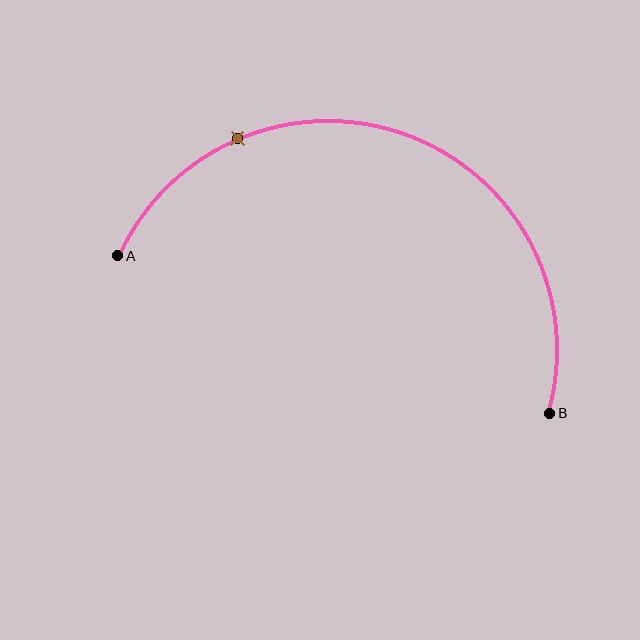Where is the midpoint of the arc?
The arc midpoint is the point on the curve farthest from the straight line joining A and B. It sits above that line.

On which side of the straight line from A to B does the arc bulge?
The arc bulges above the straight line connecting A and B.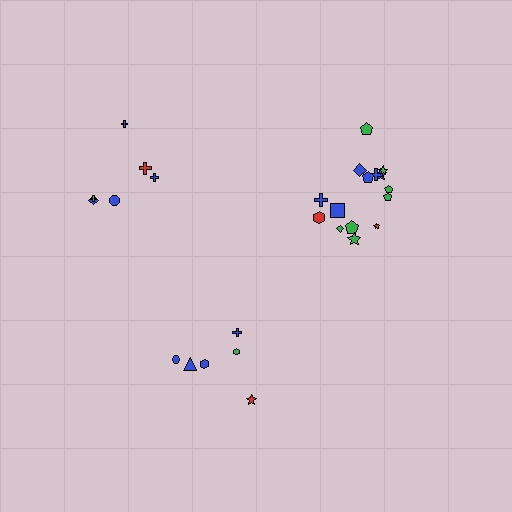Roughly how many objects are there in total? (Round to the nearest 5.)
Roughly 25 objects in total.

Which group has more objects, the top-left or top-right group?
The top-right group.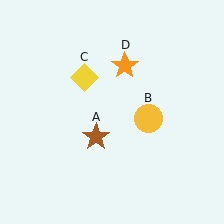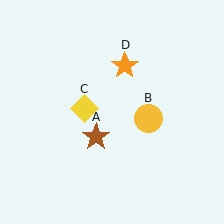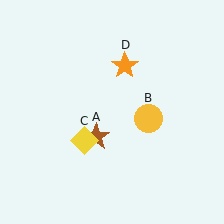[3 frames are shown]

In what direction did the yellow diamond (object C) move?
The yellow diamond (object C) moved down.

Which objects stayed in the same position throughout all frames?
Brown star (object A) and yellow circle (object B) and orange star (object D) remained stationary.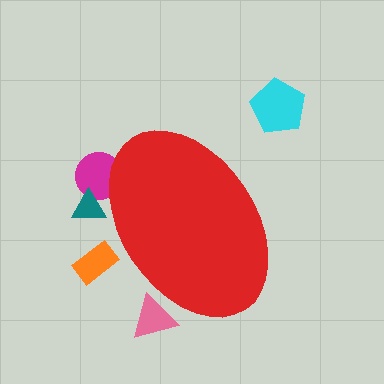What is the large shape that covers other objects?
A red ellipse.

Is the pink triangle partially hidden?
Yes, the pink triangle is partially hidden behind the red ellipse.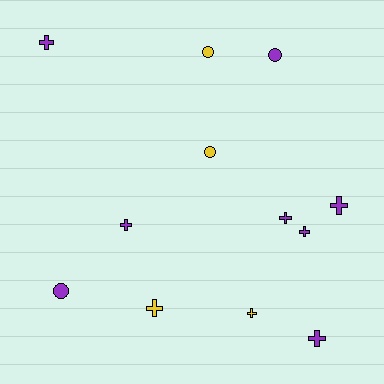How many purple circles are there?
There are 2 purple circles.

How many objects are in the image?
There are 12 objects.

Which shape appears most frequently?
Cross, with 8 objects.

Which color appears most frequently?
Purple, with 8 objects.